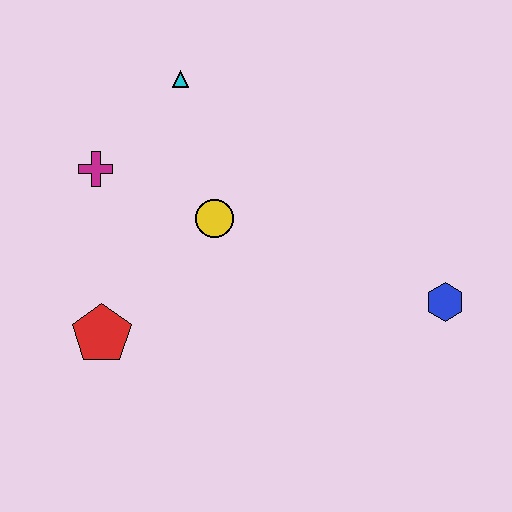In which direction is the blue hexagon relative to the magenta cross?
The blue hexagon is to the right of the magenta cross.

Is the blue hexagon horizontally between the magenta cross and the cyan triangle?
No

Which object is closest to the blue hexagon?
The yellow circle is closest to the blue hexagon.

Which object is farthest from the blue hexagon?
The magenta cross is farthest from the blue hexagon.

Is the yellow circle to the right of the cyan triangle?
Yes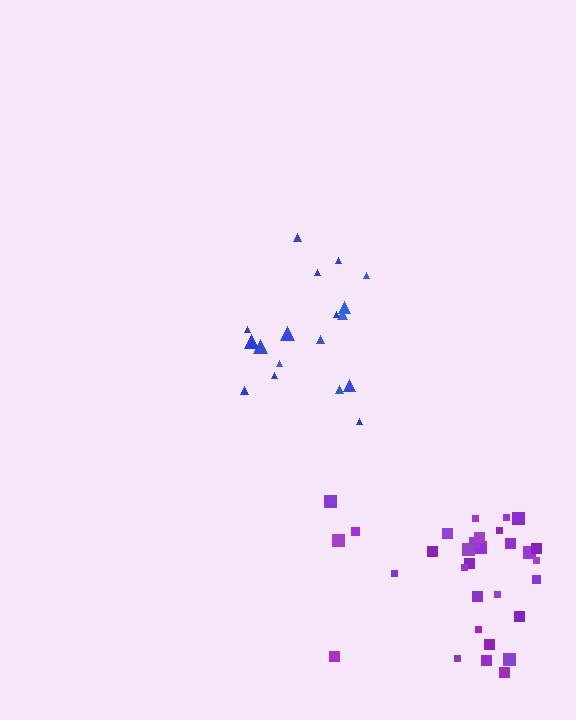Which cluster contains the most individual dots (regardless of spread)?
Purple (32).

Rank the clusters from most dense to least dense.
purple, blue.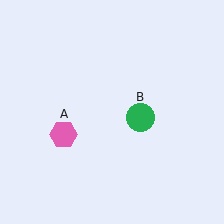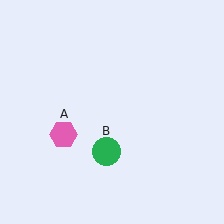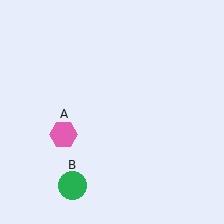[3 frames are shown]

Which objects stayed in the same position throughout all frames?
Pink hexagon (object A) remained stationary.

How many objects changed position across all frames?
1 object changed position: green circle (object B).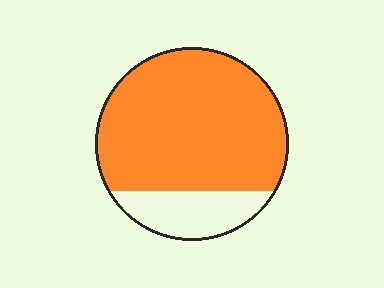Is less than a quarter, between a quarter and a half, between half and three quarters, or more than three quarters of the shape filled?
More than three quarters.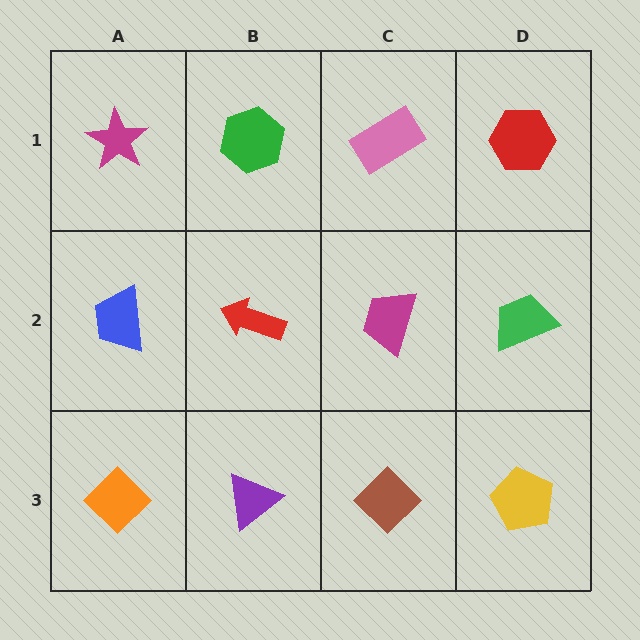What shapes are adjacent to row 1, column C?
A magenta trapezoid (row 2, column C), a green hexagon (row 1, column B), a red hexagon (row 1, column D).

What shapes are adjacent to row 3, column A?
A blue trapezoid (row 2, column A), a purple triangle (row 3, column B).